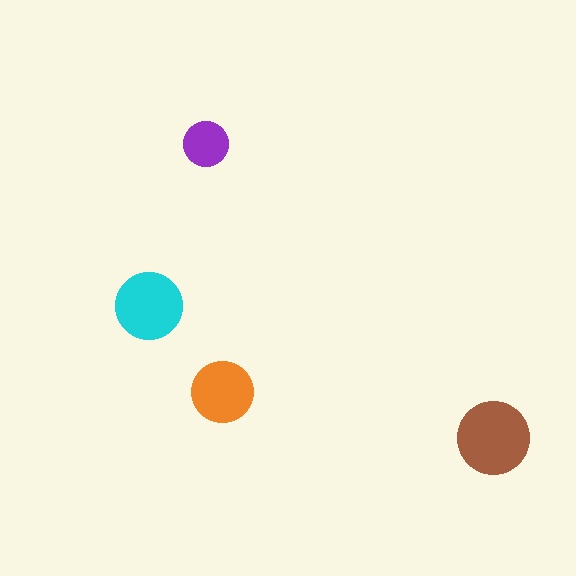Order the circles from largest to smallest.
the brown one, the cyan one, the orange one, the purple one.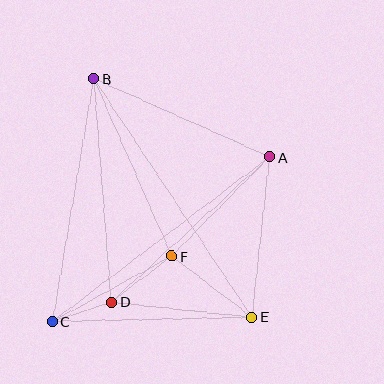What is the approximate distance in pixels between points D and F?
The distance between D and F is approximately 75 pixels.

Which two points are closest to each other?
Points C and D are closest to each other.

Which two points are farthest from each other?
Points B and E are farthest from each other.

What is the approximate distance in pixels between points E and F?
The distance between E and F is approximately 101 pixels.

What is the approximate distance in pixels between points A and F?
The distance between A and F is approximately 139 pixels.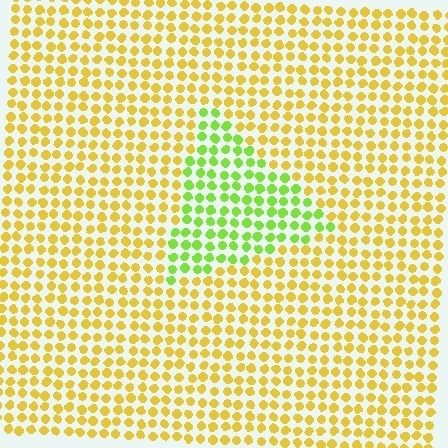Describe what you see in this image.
The image is filled with small yellow elements in a uniform arrangement. A triangle-shaped region is visible where the elements are tinted to a slightly different hue, forming a subtle color boundary.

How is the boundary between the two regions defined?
The boundary is defined purely by a slight shift in hue (about 47 degrees). Spacing, size, and orientation are identical on both sides.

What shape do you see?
I see a triangle.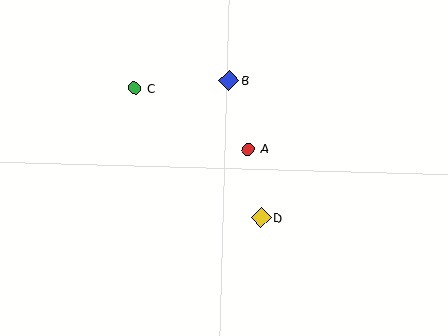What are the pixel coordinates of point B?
Point B is at (229, 80).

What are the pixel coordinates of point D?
Point D is at (261, 218).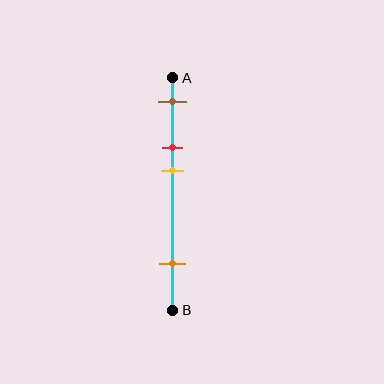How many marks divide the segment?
There are 4 marks dividing the segment.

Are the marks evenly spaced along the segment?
No, the marks are not evenly spaced.